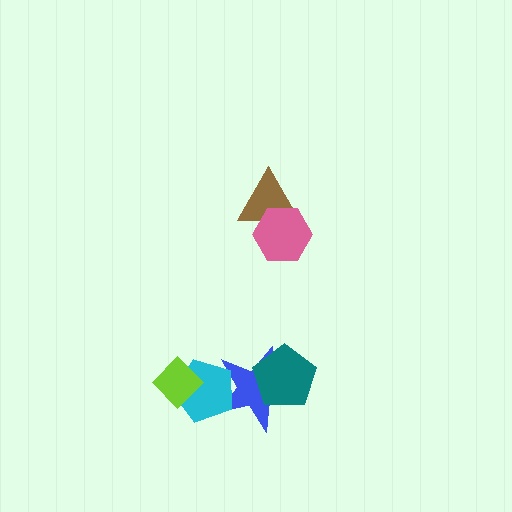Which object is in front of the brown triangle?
The pink hexagon is in front of the brown triangle.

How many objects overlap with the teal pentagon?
1 object overlaps with the teal pentagon.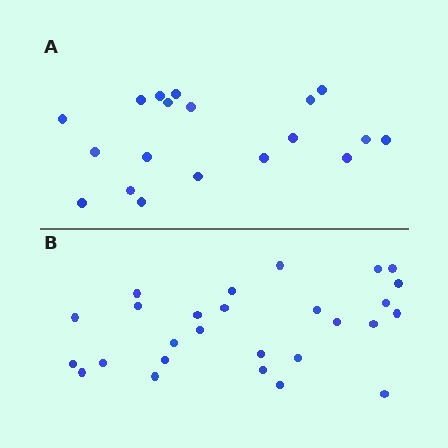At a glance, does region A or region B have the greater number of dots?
Region B (the bottom region) has more dots.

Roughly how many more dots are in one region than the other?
Region B has roughly 8 or so more dots than region A.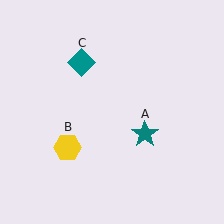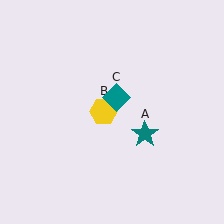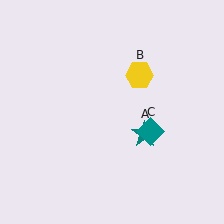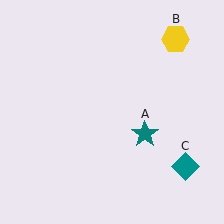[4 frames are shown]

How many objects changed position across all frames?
2 objects changed position: yellow hexagon (object B), teal diamond (object C).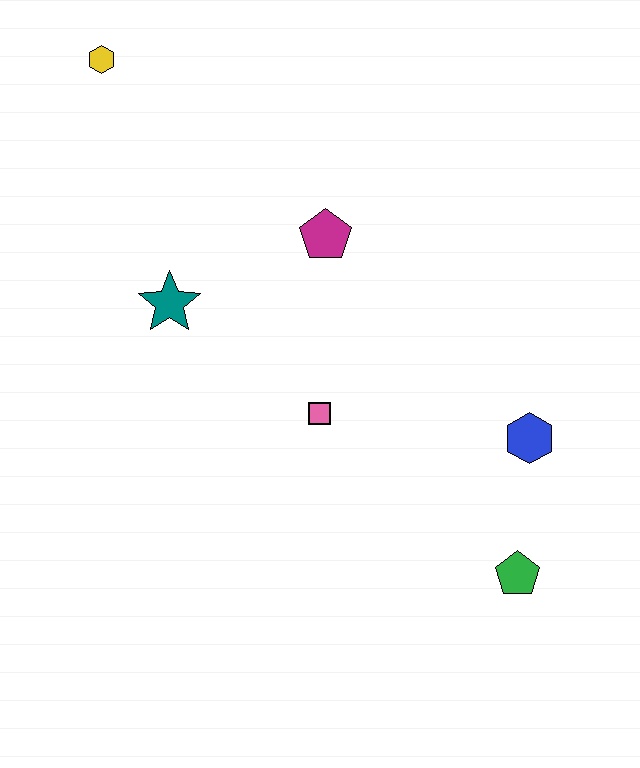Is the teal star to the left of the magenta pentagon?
Yes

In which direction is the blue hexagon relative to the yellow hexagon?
The blue hexagon is to the right of the yellow hexagon.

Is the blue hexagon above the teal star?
No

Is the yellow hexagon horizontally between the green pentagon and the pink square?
No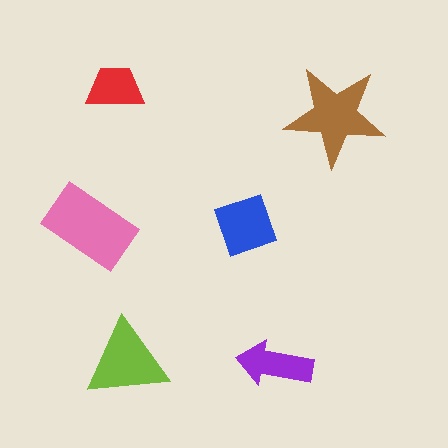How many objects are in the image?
There are 6 objects in the image.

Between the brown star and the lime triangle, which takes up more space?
The brown star.